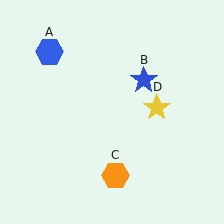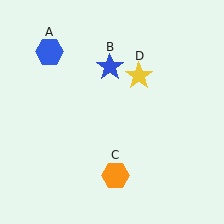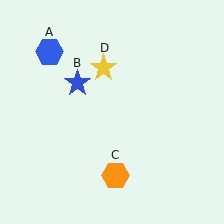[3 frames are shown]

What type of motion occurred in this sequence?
The blue star (object B), yellow star (object D) rotated counterclockwise around the center of the scene.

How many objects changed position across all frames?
2 objects changed position: blue star (object B), yellow star (object D).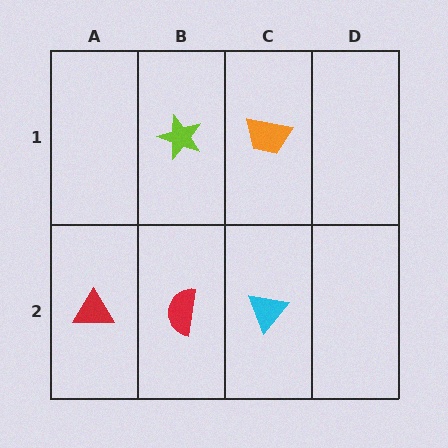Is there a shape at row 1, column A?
No, that cell is empty.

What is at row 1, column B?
A lime star.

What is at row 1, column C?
An orange trapezoid.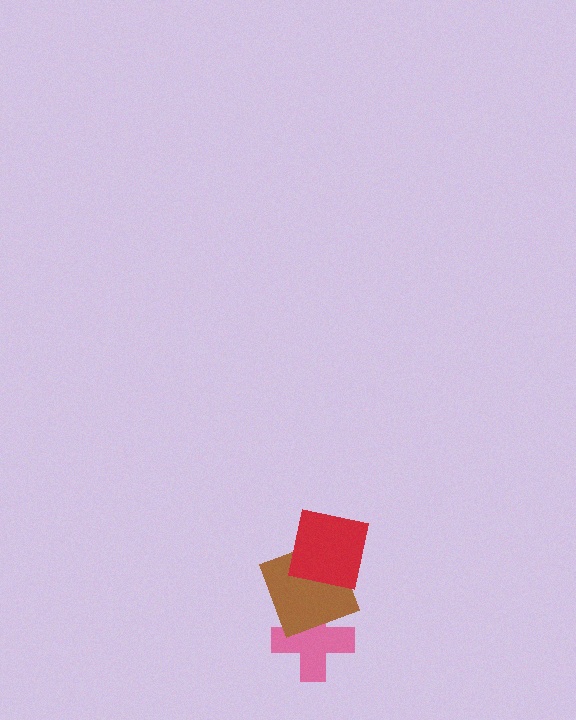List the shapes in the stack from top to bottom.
From top to bottom: the red square, the brown square, the pink cross.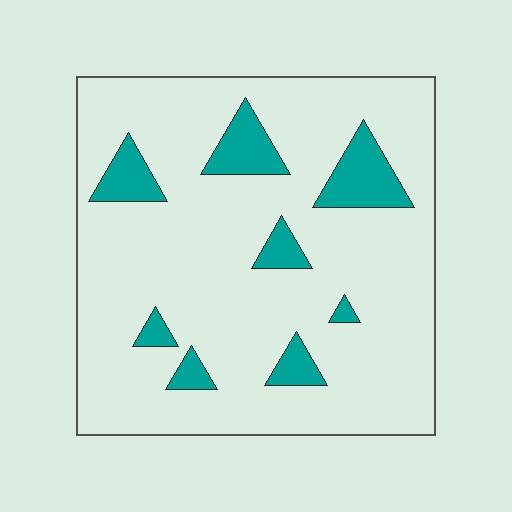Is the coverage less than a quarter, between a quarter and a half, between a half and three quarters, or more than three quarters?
Less than a quarter.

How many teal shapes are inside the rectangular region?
8.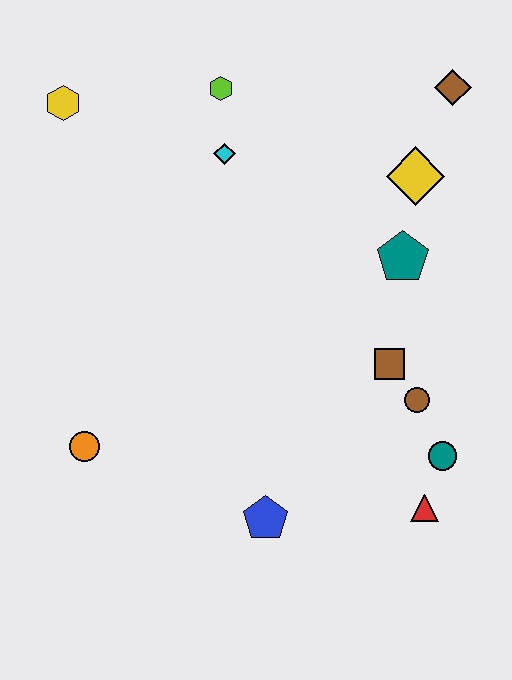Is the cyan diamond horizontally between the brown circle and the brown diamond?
No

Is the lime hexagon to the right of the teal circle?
No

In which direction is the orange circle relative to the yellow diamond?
The orange circle is to the left of the yellow diamond.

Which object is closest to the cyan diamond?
The lime hexagon is closest to the cyan diamond.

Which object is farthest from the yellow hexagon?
The red triangle is farthest from the yellow hexagon.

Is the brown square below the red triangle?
No